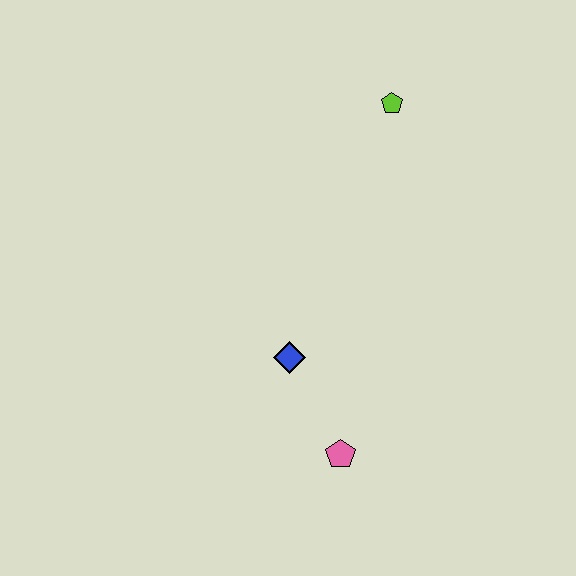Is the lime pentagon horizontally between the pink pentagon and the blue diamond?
No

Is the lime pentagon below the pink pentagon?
No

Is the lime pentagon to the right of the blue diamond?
Yes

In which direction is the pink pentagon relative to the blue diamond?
The pink pentagon is below the blue diamond.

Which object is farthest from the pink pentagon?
The lime pentagon is farthest from the pink pentagon.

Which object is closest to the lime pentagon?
The blue diamond is closest to the lime pentagon.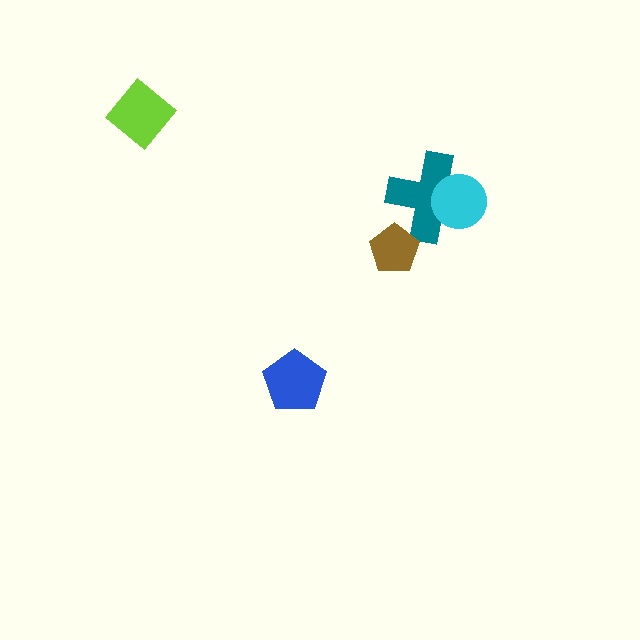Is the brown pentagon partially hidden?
No, no other shape covers it.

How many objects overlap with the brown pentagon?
1 object overlaps with the brown pentagon.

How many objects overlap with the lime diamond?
0 objects overlap with the lime diamond.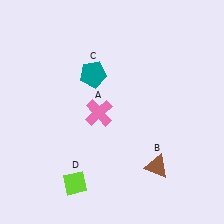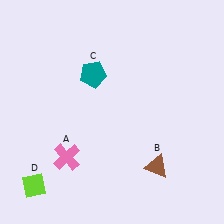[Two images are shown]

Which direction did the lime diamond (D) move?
The lime diamond (D) moved left.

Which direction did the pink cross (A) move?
The pink cross (A) moved down.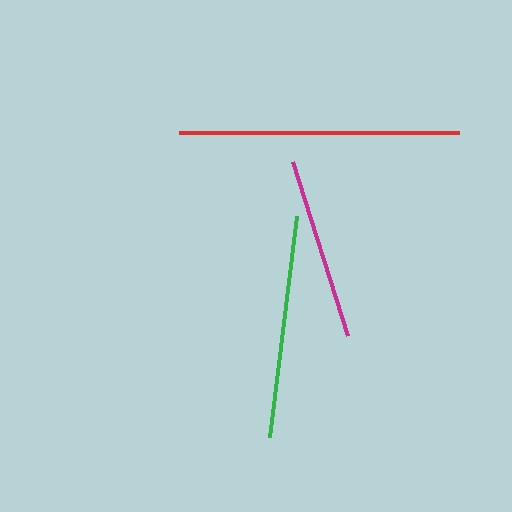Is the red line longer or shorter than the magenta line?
The red line is longer than the magenta line.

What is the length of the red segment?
The red segment is approximately 280 pixels long.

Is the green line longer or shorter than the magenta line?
The green line is longer than the magenta line.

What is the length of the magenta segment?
The magenta segment is approximately 182 pixels long.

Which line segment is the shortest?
The magenta line is the shortest at approximately 182 pixels.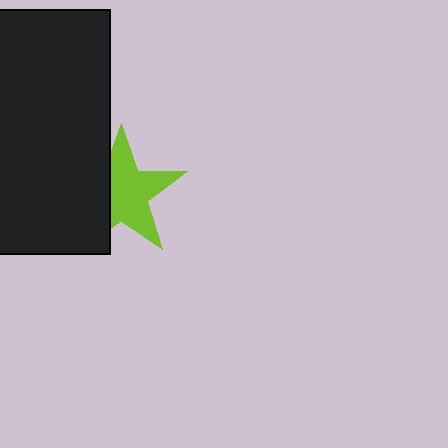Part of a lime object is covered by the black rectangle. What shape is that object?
It is a star.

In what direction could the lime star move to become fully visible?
The lime star could move right. That would shift it out from behind the black rectangle entirely.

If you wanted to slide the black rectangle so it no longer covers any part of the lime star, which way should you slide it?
Slide it left — that is the most direct way to separate the two shapes.